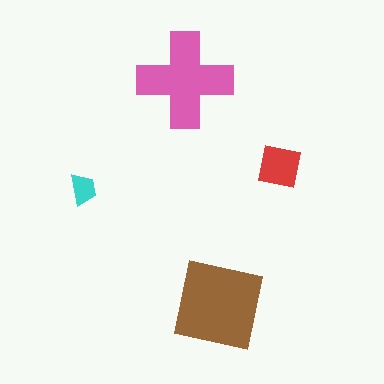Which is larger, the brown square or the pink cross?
The brown square.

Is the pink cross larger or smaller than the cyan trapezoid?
Larger.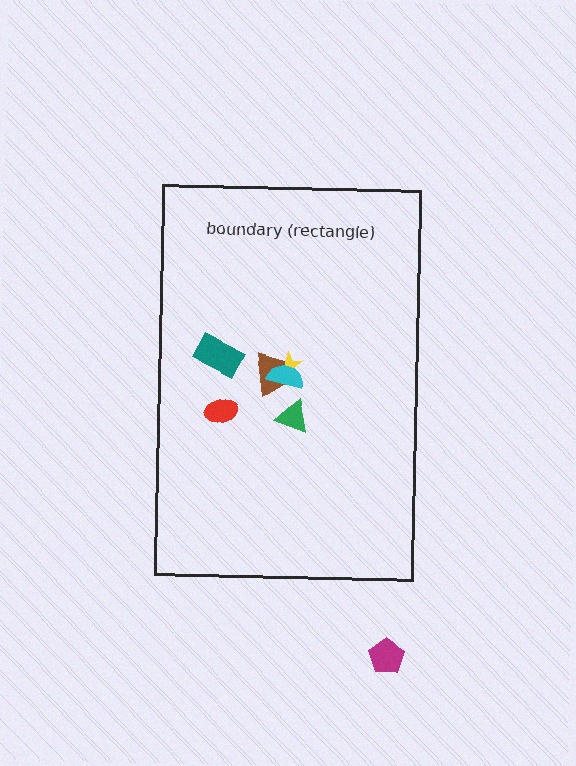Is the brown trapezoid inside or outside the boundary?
Inside.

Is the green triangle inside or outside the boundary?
Inside.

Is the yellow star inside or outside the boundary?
Inside.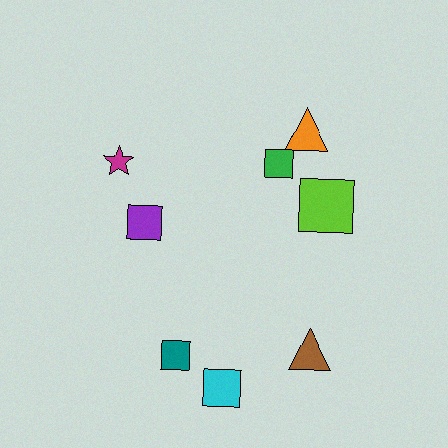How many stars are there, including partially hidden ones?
There is 1 star.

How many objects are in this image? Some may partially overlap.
There are 8 objects.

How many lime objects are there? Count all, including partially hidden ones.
There is 1 lime object.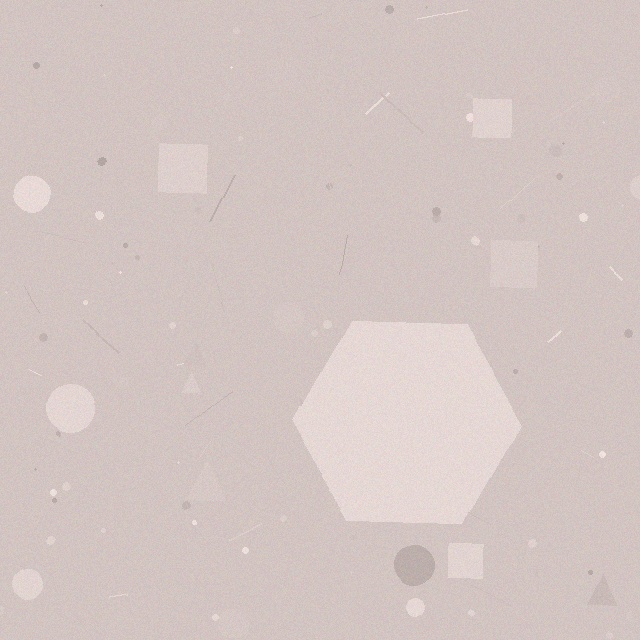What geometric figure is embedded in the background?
A hexagon is embedded in the background.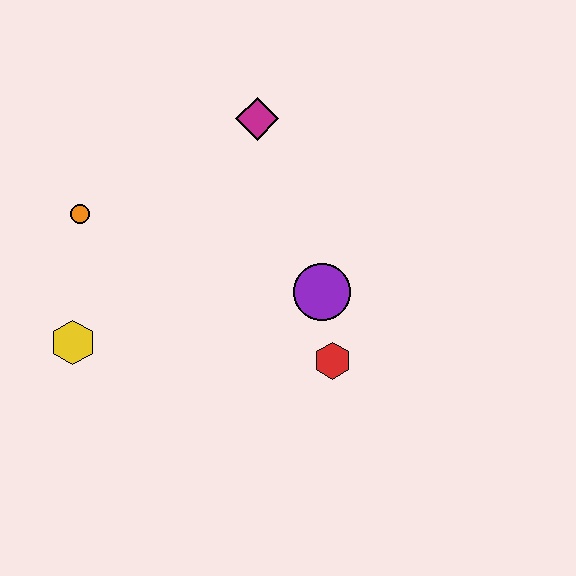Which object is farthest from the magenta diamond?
The yellow hexagon is farthest from the magenta diamond.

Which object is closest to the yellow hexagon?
The orange circle is closest to the yellow hexagon.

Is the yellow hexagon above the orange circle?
No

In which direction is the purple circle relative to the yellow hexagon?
The purple circle is to the right of the yellow hexagon.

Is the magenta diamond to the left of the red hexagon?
Yes